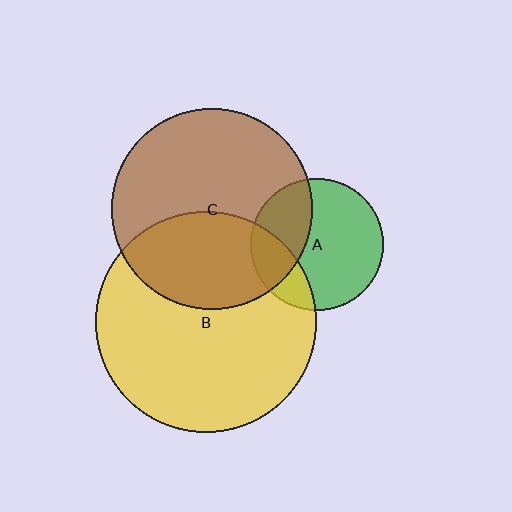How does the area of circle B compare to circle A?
Approximately 2.8 times.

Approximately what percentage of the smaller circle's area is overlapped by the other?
Approximately 40%.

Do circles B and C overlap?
Yes.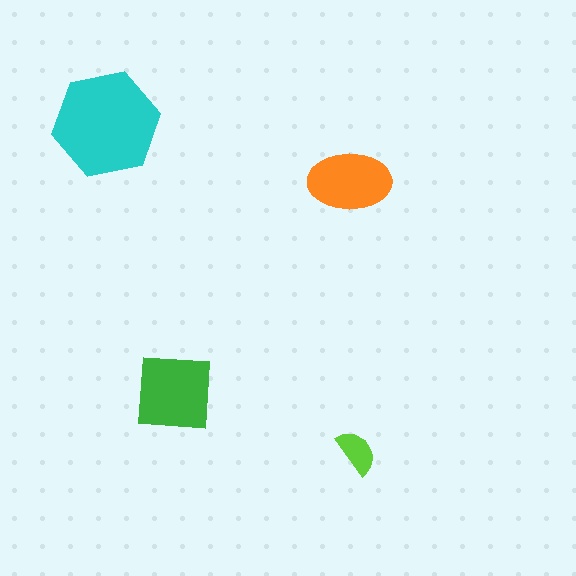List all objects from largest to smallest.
The cyan hexagon, the green square, the orange ellipse, the lime semicircle.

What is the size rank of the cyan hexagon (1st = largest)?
1st.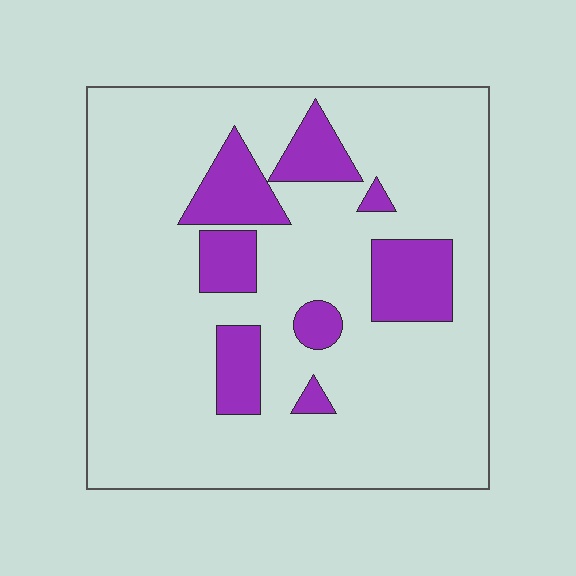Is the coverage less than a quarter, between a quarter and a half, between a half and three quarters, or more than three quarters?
Less than a quarter.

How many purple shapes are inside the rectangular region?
8.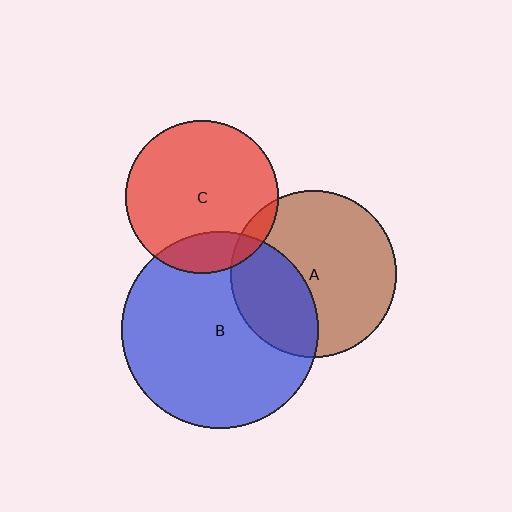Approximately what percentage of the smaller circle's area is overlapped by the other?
Approximately 15%.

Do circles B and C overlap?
Yes.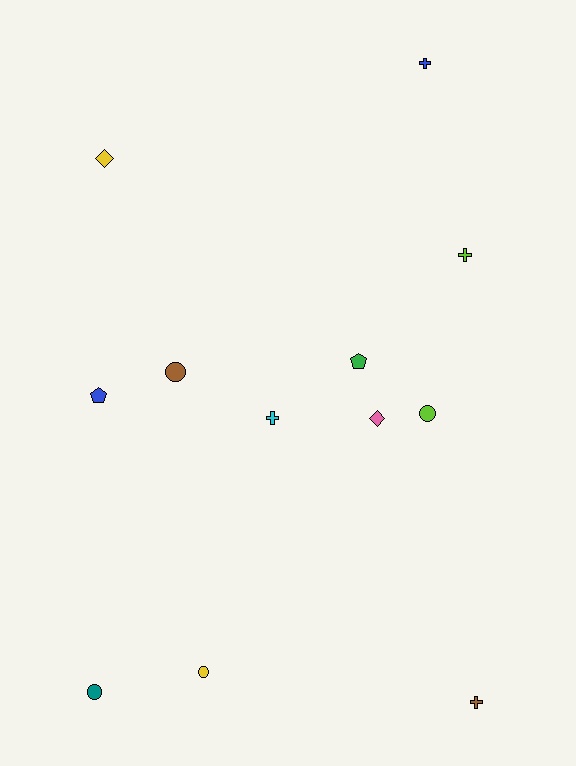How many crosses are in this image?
There are 4 crosses.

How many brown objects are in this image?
There are 2 brown objects.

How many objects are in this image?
There are 12 objects.